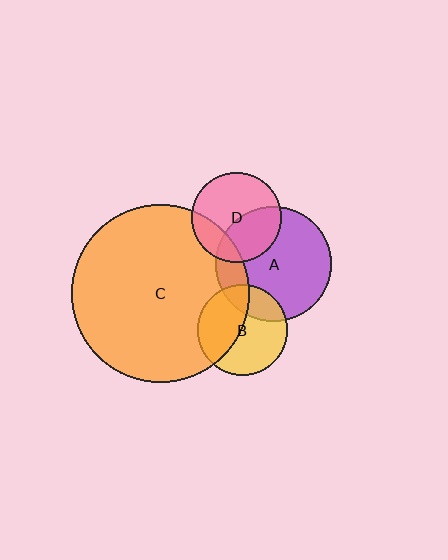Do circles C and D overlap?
Yes.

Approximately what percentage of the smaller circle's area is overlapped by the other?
Approximately 20%.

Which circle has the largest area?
Circle C (orange).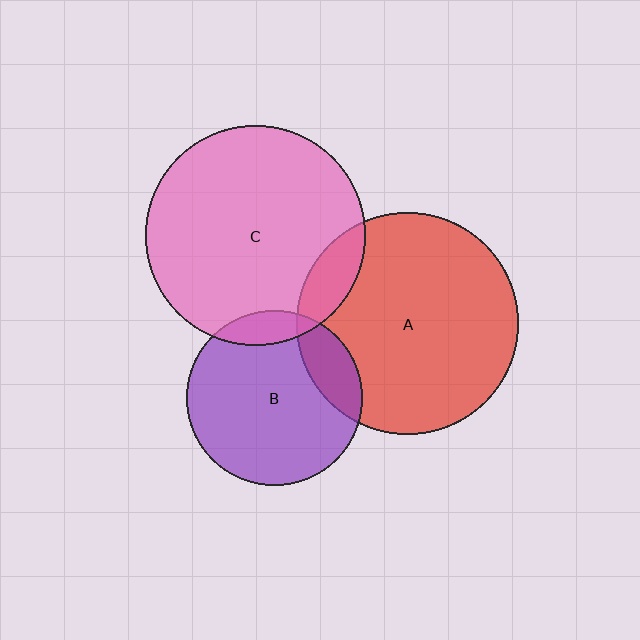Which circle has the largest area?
Circle A (red).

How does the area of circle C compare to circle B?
Approximately 1.6 times.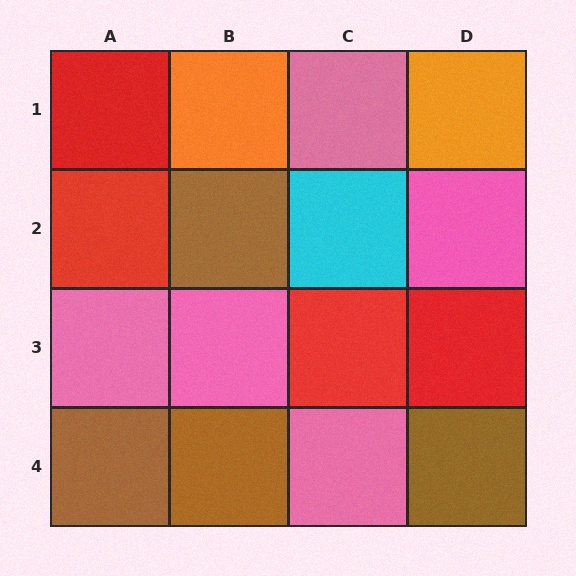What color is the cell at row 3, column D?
Red.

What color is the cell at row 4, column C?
Pink.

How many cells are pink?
5 cells are pink.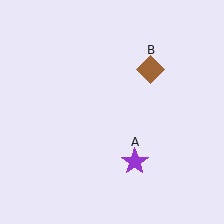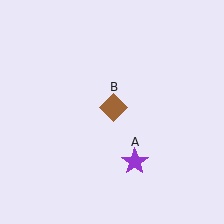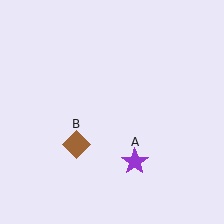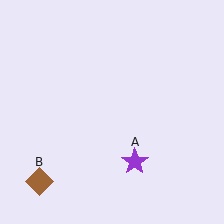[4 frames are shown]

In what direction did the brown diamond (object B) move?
The brown diamond (object B) moved down and to the left.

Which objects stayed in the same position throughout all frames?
Purple star (object A) remained stationary.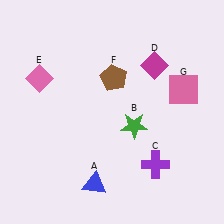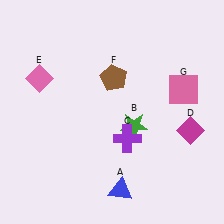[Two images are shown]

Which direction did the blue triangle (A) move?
The blue triangle (A) moved right.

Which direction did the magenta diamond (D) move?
The magenta diamond (D) moved down.